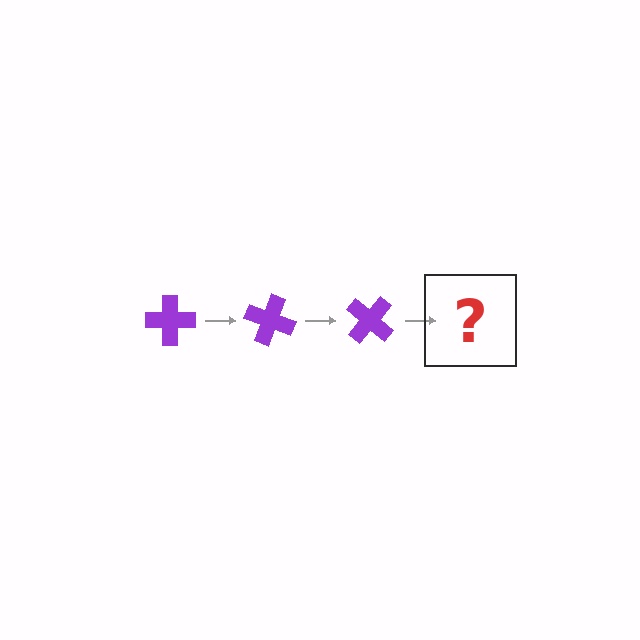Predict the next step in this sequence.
The next step is a purple cross rotated 60 degrees.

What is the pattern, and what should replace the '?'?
The pattern is that the cross rotates 20 degrees each step. The '?' should be a purple cross rotated 60 degrees.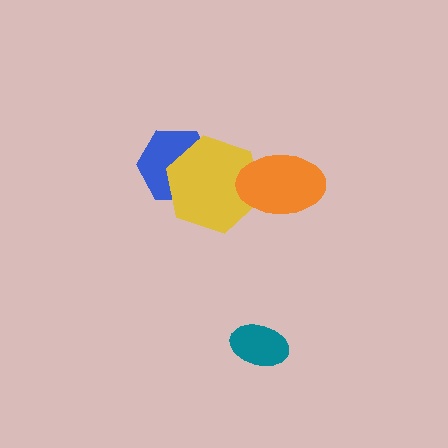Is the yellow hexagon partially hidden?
Yes, it is partially covered by another shape.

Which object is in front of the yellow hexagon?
The orange ellipse is in front of the yellow hexagon.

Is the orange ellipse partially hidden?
No, no other shape covers it.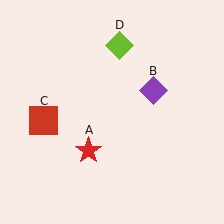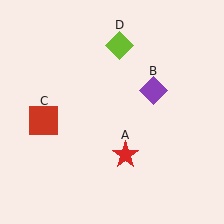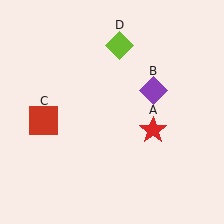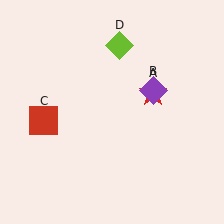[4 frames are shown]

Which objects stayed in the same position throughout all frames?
Purple diamond (object B) and red square (object C) and lime diamond (object D) remained stationary.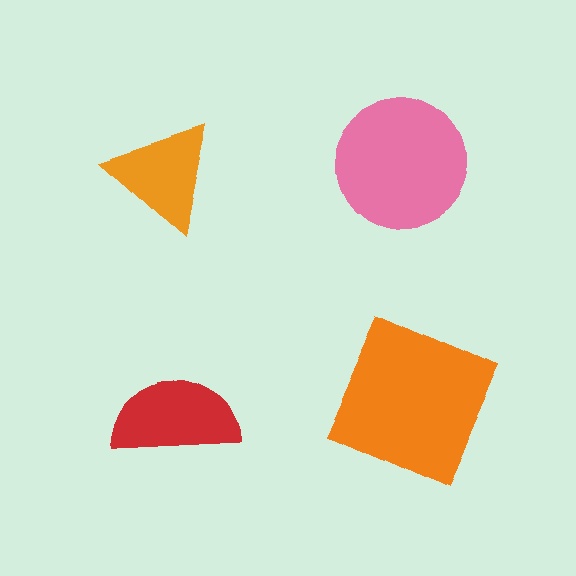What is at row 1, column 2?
A pink circle.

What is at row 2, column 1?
A red semicircle.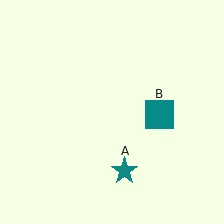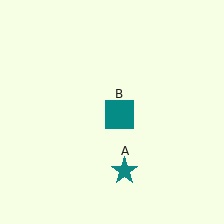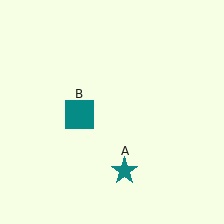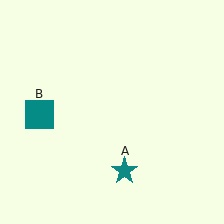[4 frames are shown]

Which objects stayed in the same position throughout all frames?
Teal star (object A) remained stationary.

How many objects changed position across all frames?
1 object changed position: teal square (object B).